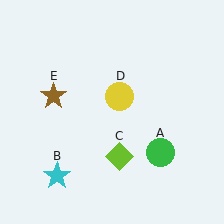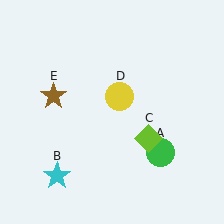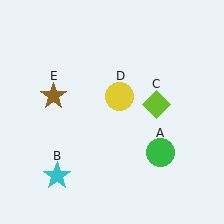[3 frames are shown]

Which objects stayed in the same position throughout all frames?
Green circle (object A) and cyan star (object B) and yellow circle (object D) and brown star (object E) remained stationary.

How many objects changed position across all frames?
1 object changed position: lime diamond (object C).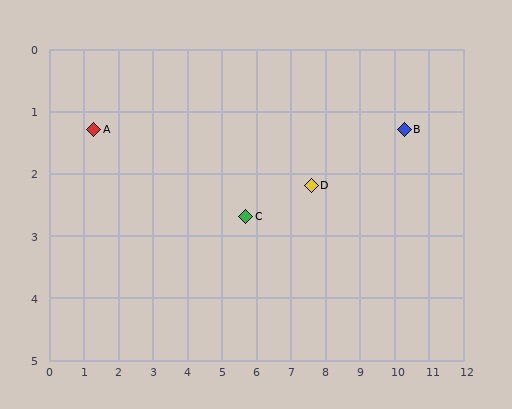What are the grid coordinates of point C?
Point C is at approximately (5.7, 2.7).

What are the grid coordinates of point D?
Point D is at approximately (7.6, 2.2).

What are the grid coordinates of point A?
Point A is at approximately (1.3, 1.3).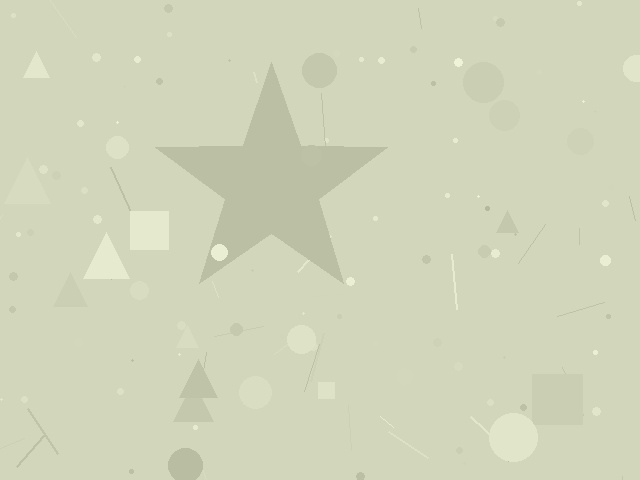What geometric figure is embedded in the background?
A star is embedded in the background.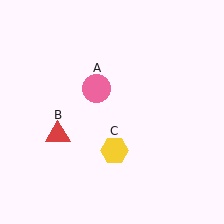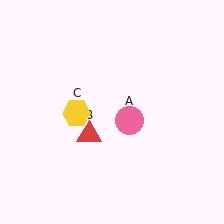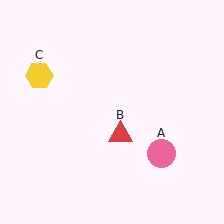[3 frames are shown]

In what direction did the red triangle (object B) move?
The red triangle (object B) moved right.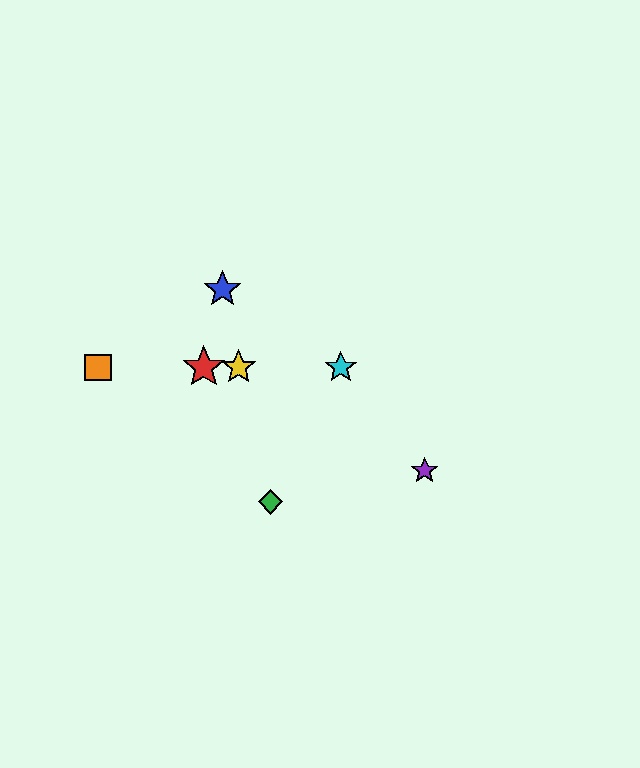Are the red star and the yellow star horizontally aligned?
Yes, both are at y≈367.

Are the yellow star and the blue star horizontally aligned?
No, the yellow star is at y≈367 and the blue star is at y≈290.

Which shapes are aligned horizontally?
The red star, the yellow star, the orange square, the cyan star are aligned horizontally.